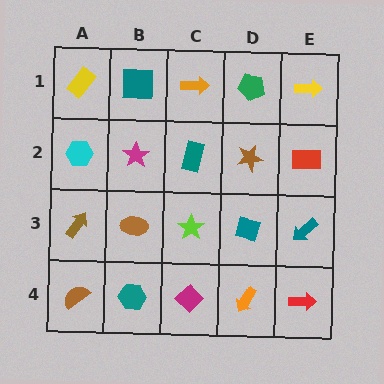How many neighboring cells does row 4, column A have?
2.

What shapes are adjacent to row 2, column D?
A green pentagon (row 1, column D), a teal diamond (row 3, column D), a teal rectangle (row 2, column C), a red rectangle (row 2, column E).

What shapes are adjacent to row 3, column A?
A cyan hexagon (row 2, column A), a brown semicircle (row 4, column A), a brown ellipse (row 3, column B).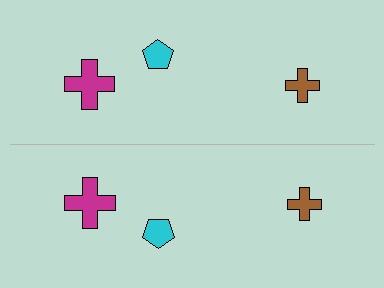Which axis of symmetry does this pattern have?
The pattern has a horizontal axis of symmetry running through the center of the image.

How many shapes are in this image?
There are 6 shapes in this image.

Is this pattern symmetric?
Yes, this pattern has bilateral (reflection) symmetry.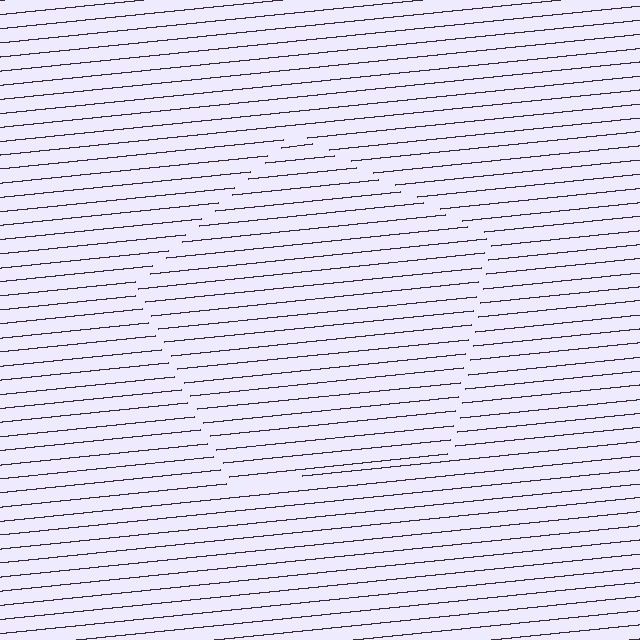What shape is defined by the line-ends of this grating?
An illusory pentagon. The interior of the shape contains the same grating, shifted by half a period — the contour is defined by the phase discontinuity where line-ends from the inner and outer gratings abut.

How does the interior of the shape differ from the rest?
The interior of the shape contains the same grating, shifted by half a period — the contour is defined by the phase discontinuity where line-ends from the inner and outer gratings abut.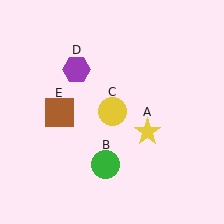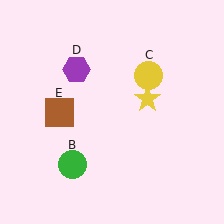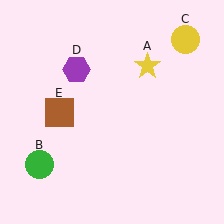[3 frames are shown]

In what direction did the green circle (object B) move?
The green circle (object B) moved left.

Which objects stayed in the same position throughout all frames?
Purple hexagon (object D) and brown square (object E) remained stationary.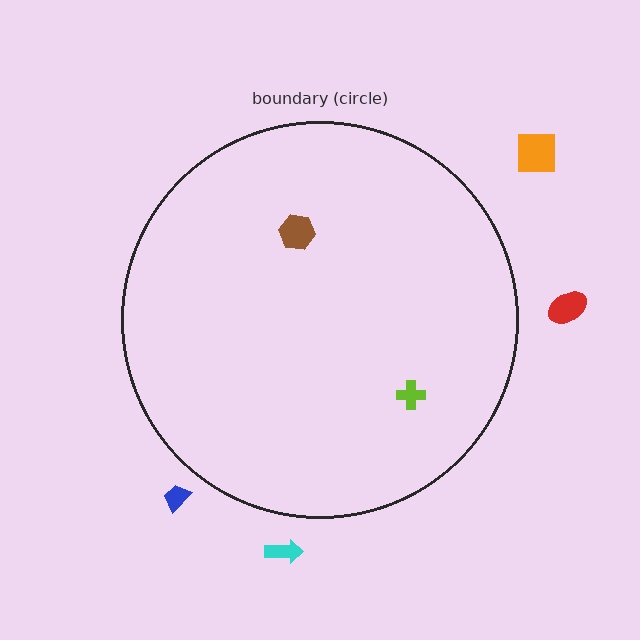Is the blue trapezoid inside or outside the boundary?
Outside.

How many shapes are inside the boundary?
2 inside, 4 outside.